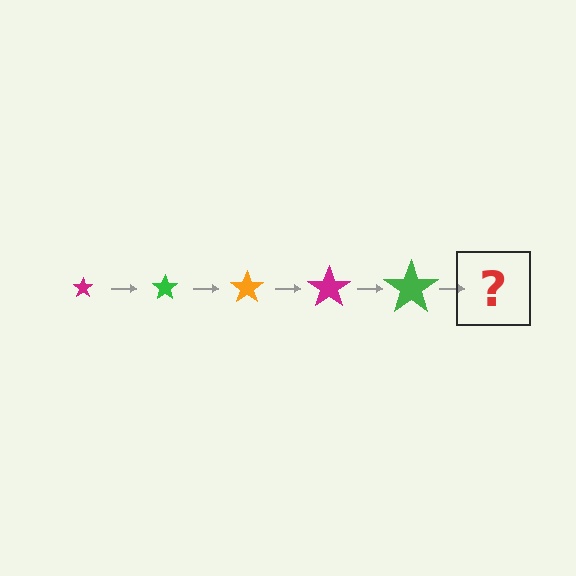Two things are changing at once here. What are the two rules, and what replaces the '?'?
The two rules are that the star grows larger each step and the color cycles through magenta, green, and orange. The '?' should be an orange star, larger than the previous one.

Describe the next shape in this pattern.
It should be an orange star, larger than the previous one.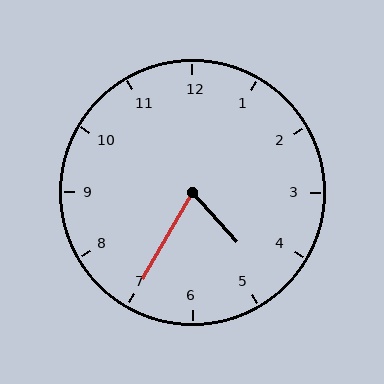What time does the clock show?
4:35.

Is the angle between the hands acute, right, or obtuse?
It is acute.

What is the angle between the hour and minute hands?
Approximately 72 degrees.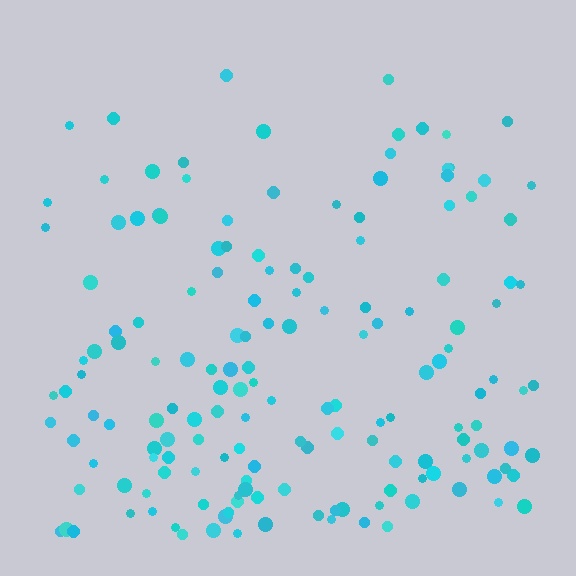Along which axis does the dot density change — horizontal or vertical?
Vertical.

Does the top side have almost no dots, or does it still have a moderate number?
Still a moderate number, just noticeably fewer than the bottom.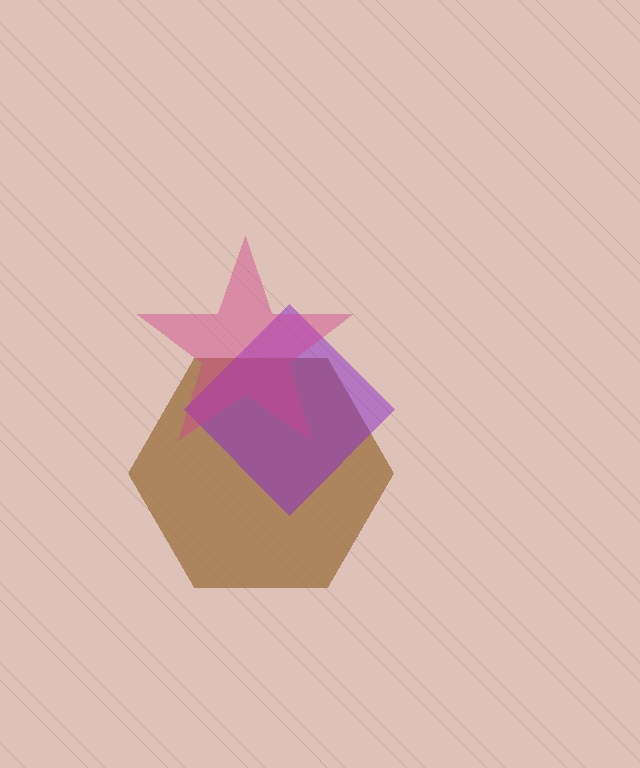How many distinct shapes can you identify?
There are 3 distinct shapes: a brown hexagon, a purple diamond, a magenta star.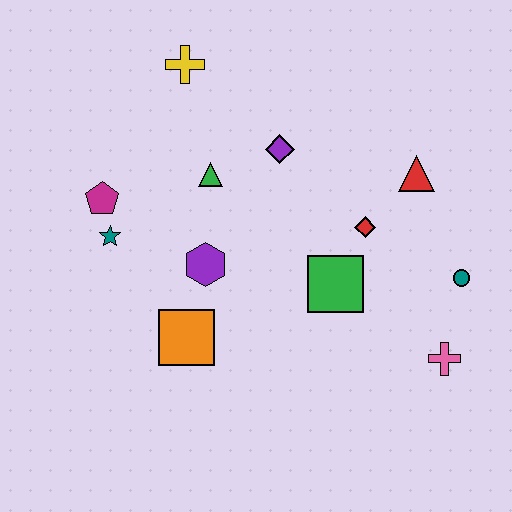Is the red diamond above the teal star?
Yes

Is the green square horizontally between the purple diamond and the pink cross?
Yes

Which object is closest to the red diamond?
The green square is closest to the red diamond.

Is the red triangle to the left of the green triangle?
No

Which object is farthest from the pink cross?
The yellow cross is farthest from the pink cross.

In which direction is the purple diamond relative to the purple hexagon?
The purple diamond is above the purple hexagon.